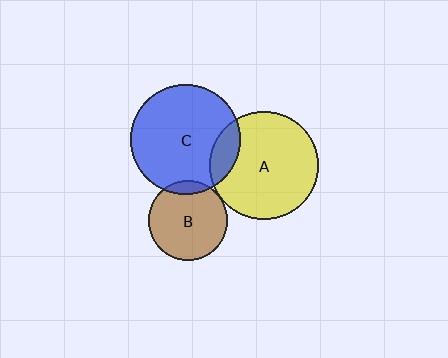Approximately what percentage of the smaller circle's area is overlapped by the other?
Approximately 10%.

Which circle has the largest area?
Circle C (blue).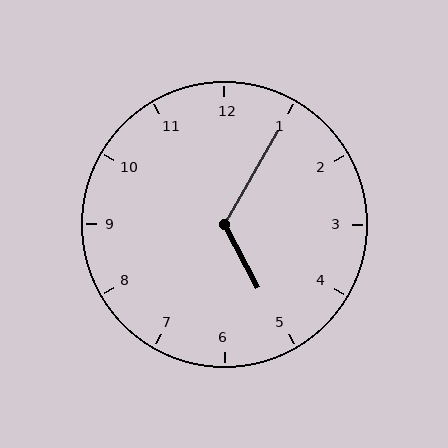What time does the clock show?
5:05.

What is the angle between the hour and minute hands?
Approximately 122 degrees.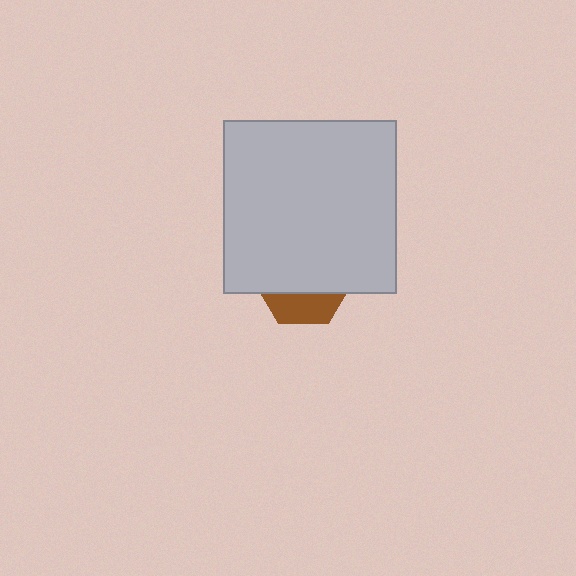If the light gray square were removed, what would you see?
You would see the complete brown hexagon.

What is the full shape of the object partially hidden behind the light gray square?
The partially hidden object is a brown hexagon.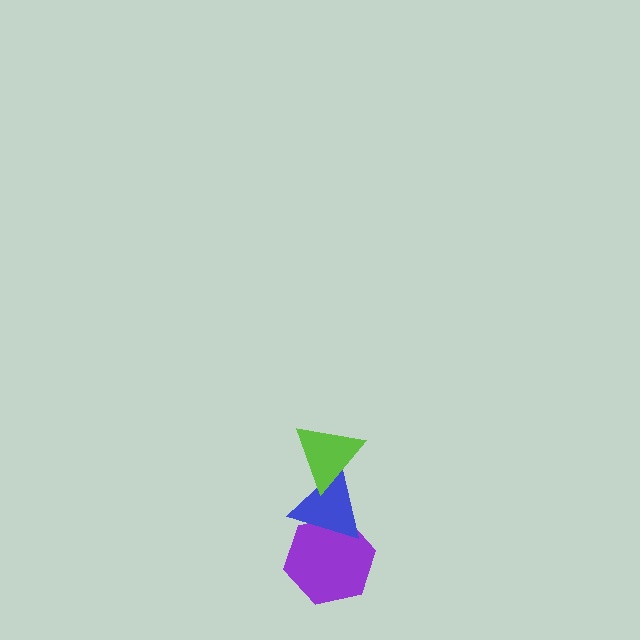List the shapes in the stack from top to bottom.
From top to bottom: the lime triangle, the blue triangle, the purple hexagon.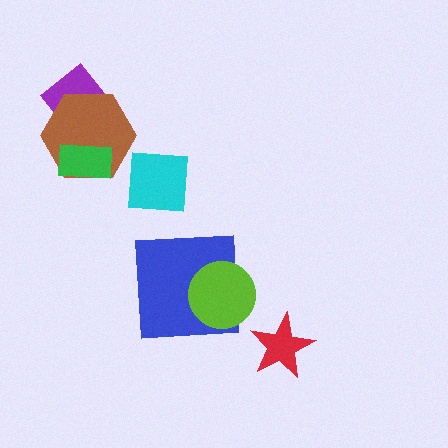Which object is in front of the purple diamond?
The brown hexagon is in front of the purple diamond.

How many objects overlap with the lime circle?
1 object overlaps with the lime circle.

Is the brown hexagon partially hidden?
Yes, it is partially covered by another shape.